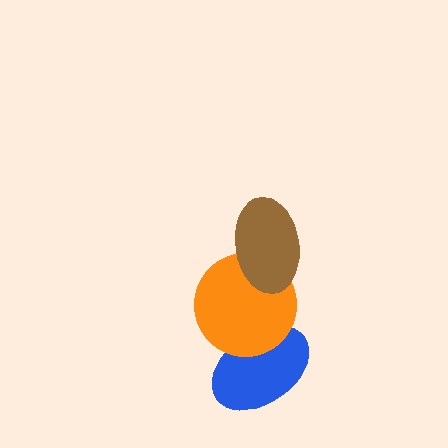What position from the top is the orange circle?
The orange circle is 2nd from the top.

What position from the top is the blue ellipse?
The blue ellipse is 3rd from the top.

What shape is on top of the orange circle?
The brown ellipse is on top of the orange circle.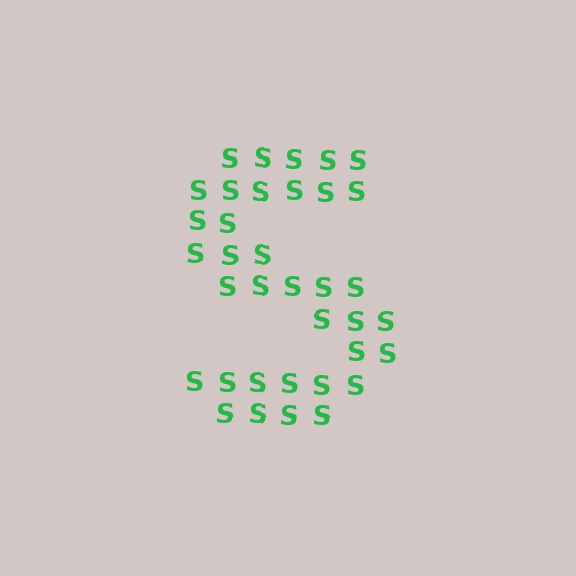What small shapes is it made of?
It is made of small letter S's.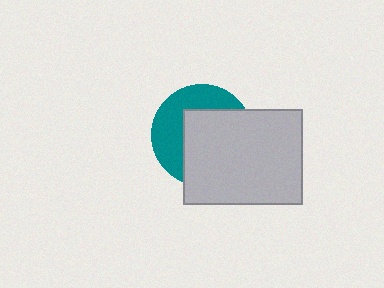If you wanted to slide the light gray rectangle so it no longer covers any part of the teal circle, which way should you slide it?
Slide it toward the lower-right — that is the most direct way to separate the two shapes.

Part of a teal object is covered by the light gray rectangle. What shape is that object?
It is a circle.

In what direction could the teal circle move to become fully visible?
The teal circle could move toward the upper-left. That would shift it out from behind the light gray rectangle entirely.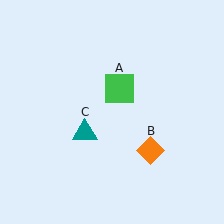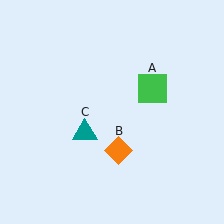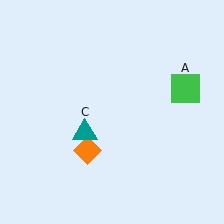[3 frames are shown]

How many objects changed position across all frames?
2 objects changed position: green square (object A), orange diamond (object B).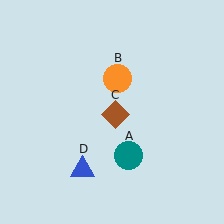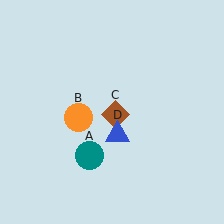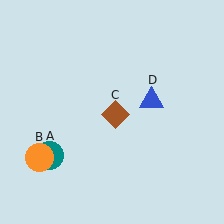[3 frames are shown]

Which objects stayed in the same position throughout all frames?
Brown diamond (object C) remained stationary.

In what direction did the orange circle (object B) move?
The orange circle (object B) moved down and to the left.